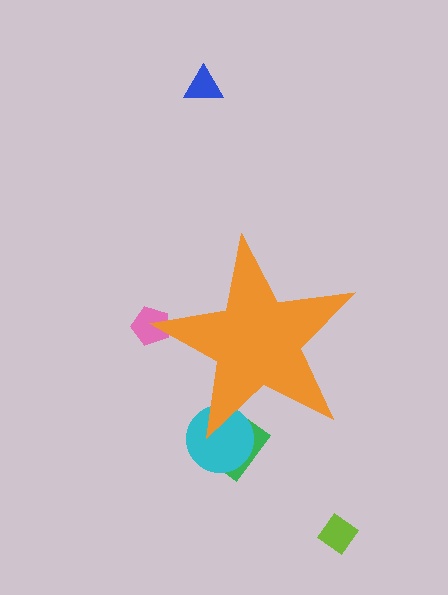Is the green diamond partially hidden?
Yes, the green diamond is partially hidden behind the orange star.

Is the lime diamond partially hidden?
No, the lime diamond is fully visible.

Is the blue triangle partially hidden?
No, the blue triangle is fully visible.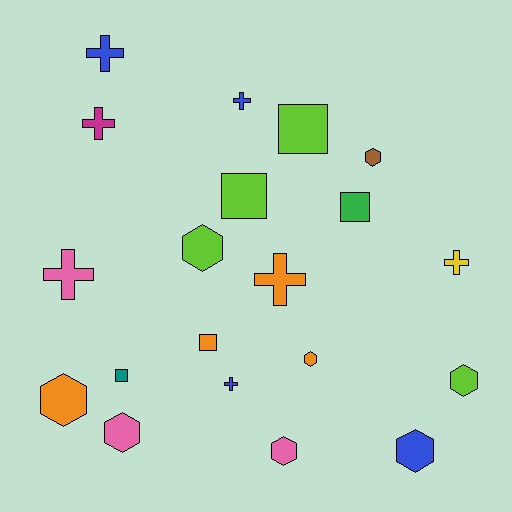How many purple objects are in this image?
There are no purple objects.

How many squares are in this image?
There are 5 squares.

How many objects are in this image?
There are 20 objects.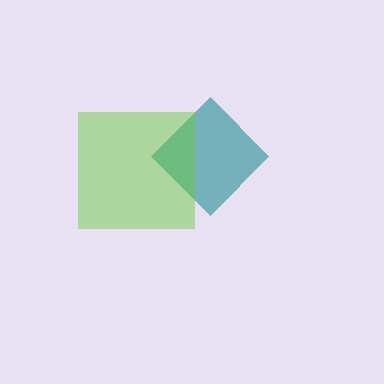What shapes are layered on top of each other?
The layered shapes are: a teal diamond, a lime square.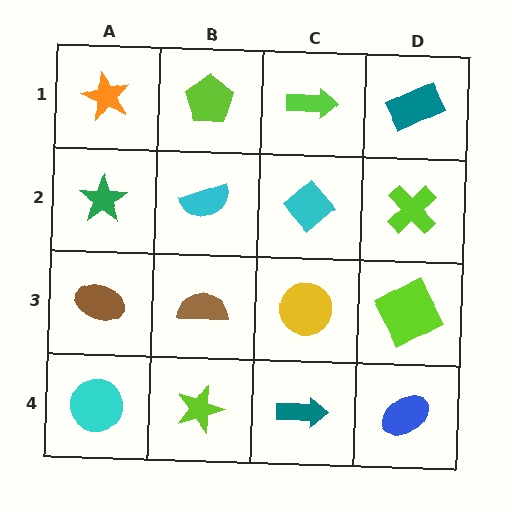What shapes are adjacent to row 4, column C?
A yellow circle (row 3, column C), a lime star (row 4, column B), a blue ellipse (row 4, column D).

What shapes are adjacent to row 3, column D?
A lime cross (row 2, column D), a blue ellipse (row 4, column D), a yellow circle (row 3, column C).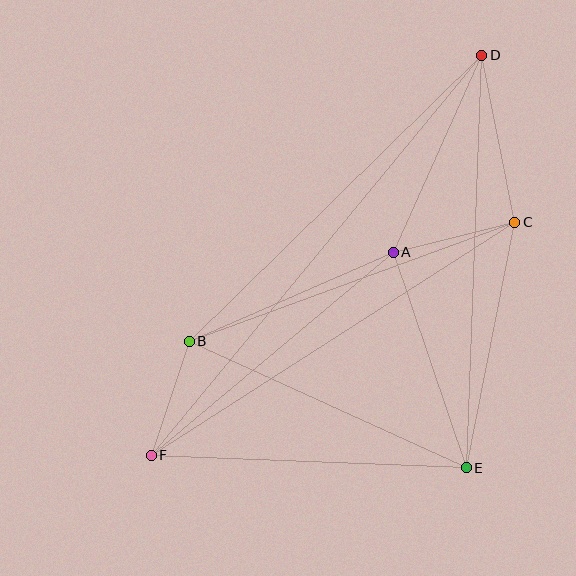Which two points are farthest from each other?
Points D and F are farthest from each other.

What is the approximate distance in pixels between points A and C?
The distance between A and C is approximately 125 pixels.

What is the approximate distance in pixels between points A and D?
The distance between A and D is approximately 216 pixels.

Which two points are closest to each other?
Points B and F are closest to each other.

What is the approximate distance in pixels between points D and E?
The distance between D and E is approximately 413 pixels.